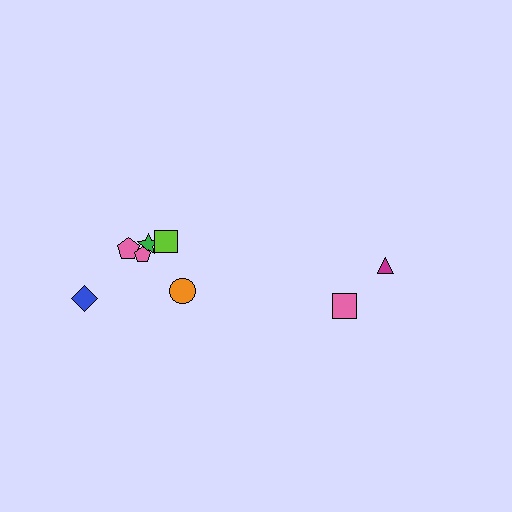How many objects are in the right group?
There are 3 objects.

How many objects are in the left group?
There are 6 objects.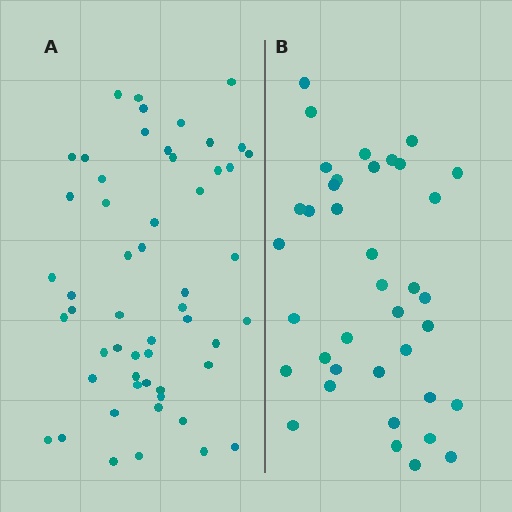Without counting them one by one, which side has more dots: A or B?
Region A (the left region) has more dots.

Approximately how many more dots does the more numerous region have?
Region A has approximately 15 more dots than region B.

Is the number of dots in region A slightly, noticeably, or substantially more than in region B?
Region A has noticeably more, but not dramatically so. The ratio is roughly 1.4 to 1.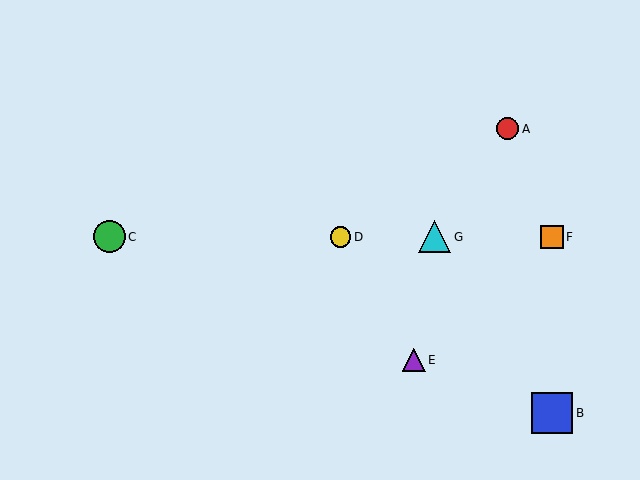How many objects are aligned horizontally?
4 objects (C, D, F, G) are aligned horizontally.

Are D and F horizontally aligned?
Yes, both are at y≈237.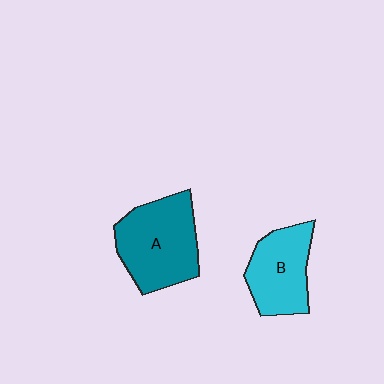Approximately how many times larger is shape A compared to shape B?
Approximately 1.3 times.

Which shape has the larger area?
Shape A (teal).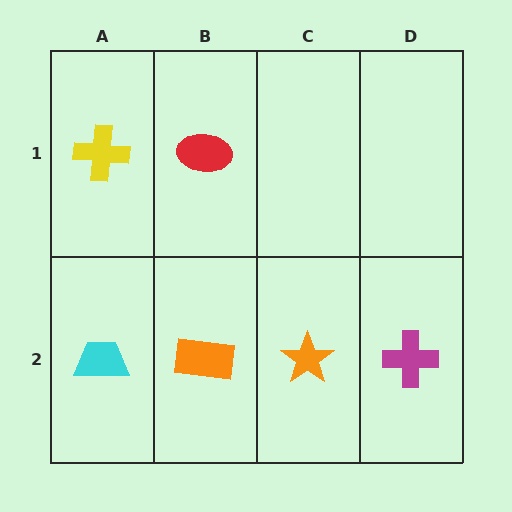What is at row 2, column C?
An orange star.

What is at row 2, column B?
An orange rectangle.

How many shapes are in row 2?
4 shapes.